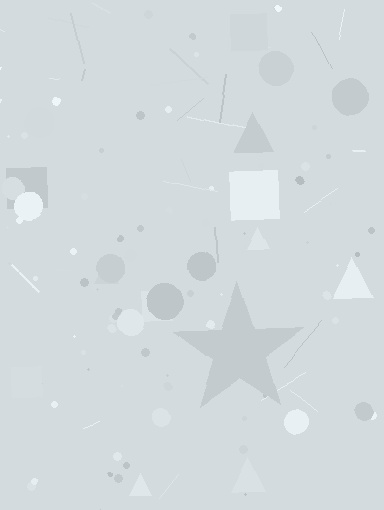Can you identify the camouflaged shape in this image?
The camouflaged shape is a star.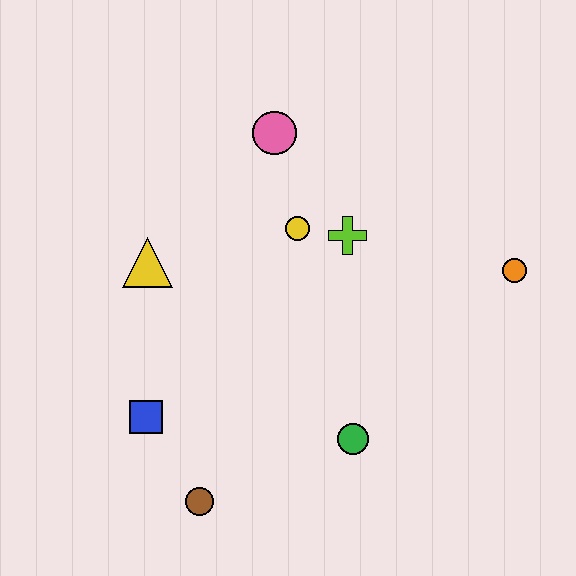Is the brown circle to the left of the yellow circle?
Yes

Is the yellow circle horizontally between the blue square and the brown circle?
No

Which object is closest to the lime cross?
The yellow circle is closest to the lime cross.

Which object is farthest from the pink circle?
The brown circle is farthest from the pink circle.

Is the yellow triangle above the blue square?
Yes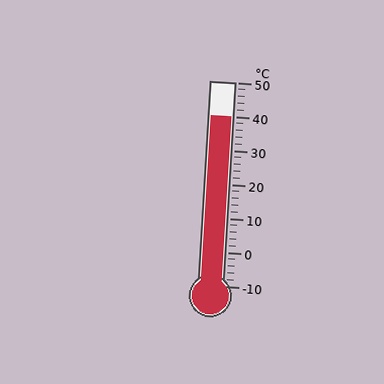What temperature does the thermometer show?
The thermometer shows approximately 40°C.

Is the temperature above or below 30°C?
The temperature is above 30°C.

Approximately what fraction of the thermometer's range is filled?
The thermometer is filled to approximately 85% of its range.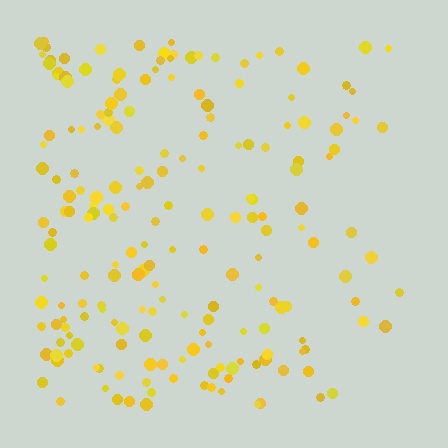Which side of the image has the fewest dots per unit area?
The right.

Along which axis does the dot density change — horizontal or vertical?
Horizontal.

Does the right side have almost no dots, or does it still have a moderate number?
Still a moderate number, just noticeably fewer than the left.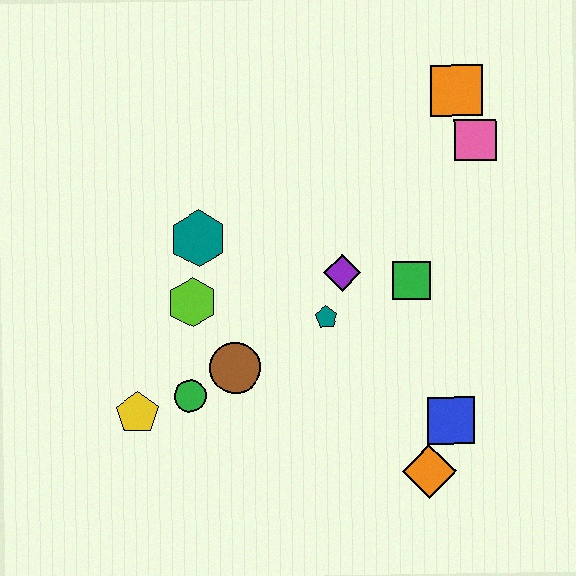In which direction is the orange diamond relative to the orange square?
The orange diamond is below the orange square.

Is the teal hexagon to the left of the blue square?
Yes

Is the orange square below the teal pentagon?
No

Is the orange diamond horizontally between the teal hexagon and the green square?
No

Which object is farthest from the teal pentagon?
The orange square is farthest from the teal pentagon.